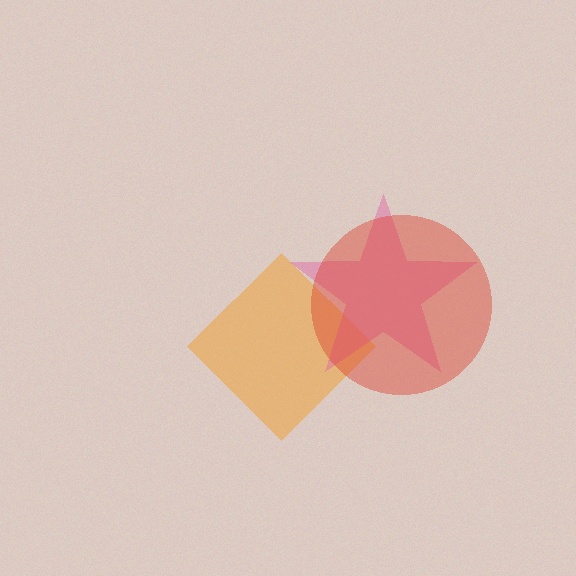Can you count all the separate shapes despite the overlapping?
Yes, there are 3 separate shapes.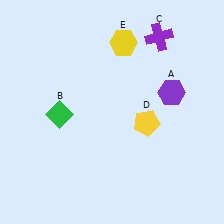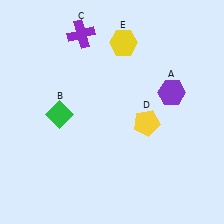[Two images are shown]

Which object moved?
The purple cross (C) moved left.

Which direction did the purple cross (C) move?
The purple cross (C) moved left.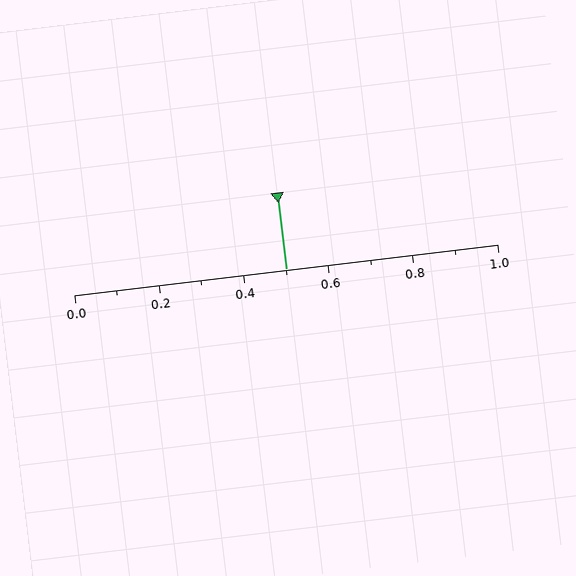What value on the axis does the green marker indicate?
The marker indicates approximately 0.5.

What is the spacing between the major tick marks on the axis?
The major ticks are spaced 0.2 apart.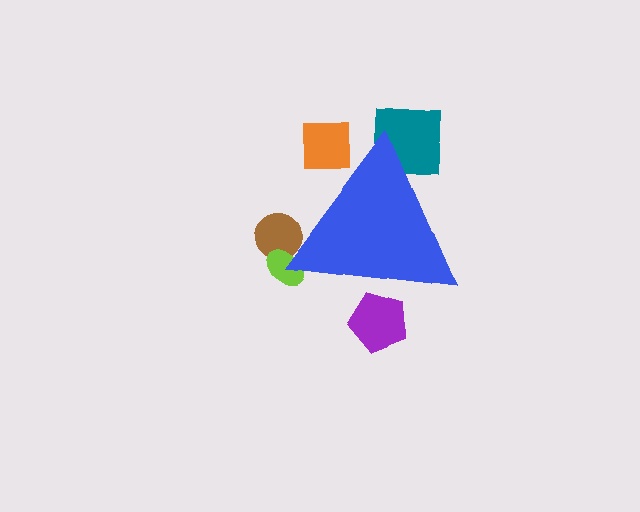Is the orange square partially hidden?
Yes, the orange square is partially hidden behind the blue triangle.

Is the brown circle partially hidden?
Yes, the brown circle is partially hidden behind the blue triangle.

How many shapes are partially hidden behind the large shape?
5 shapes are partially hidden.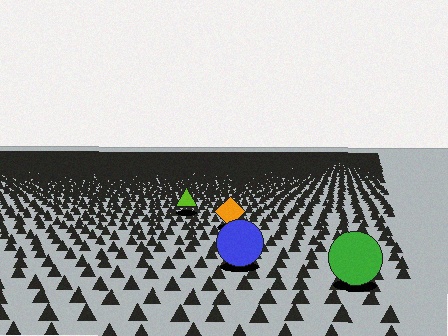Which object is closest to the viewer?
The green circle is closest. The texture marks near it are larger and more spread out.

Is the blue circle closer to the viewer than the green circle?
No. The green circle is closer — you can tell from the texture gradient: the ground texture is coarser near it.